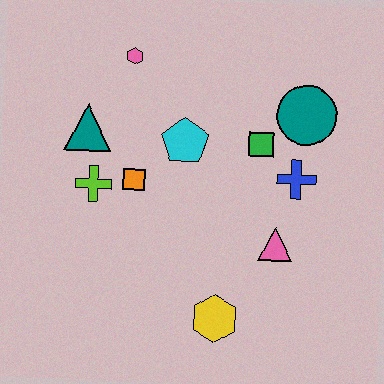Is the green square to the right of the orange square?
Yes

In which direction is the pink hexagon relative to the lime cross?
The pink hexagon is above the lime cross.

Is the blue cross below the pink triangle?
No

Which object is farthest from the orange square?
The teal circle is farthest from the orange square.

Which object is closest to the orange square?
The lime cross is closest to the orange square.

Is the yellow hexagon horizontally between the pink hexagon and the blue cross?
Yes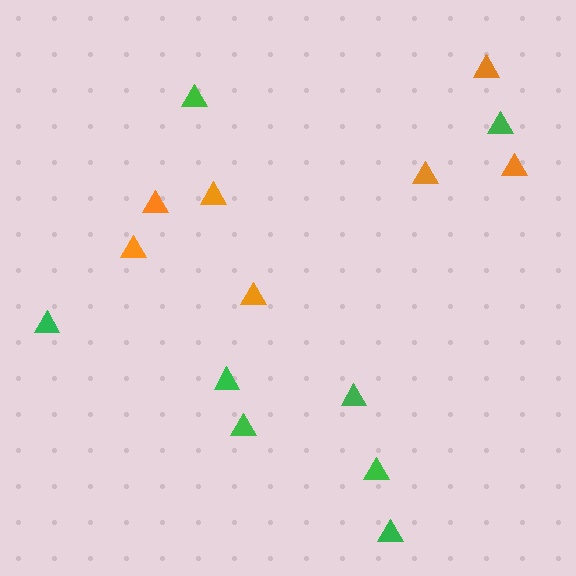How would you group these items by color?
There are 2 groups: one group of green triangles (8) and one group of orange triangles (7).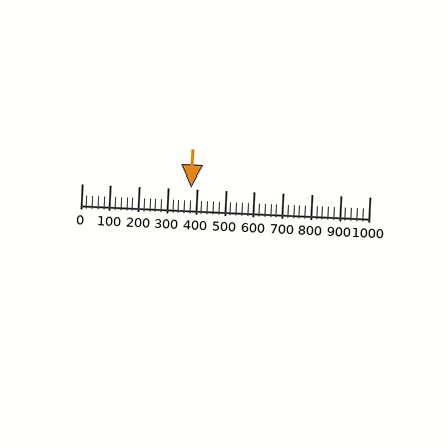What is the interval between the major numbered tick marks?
The major tick marks are spaced 100 units apart.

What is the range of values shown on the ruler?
The ruler shows values from 0 to 1000.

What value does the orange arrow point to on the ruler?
The orange arrow points to approximately 380.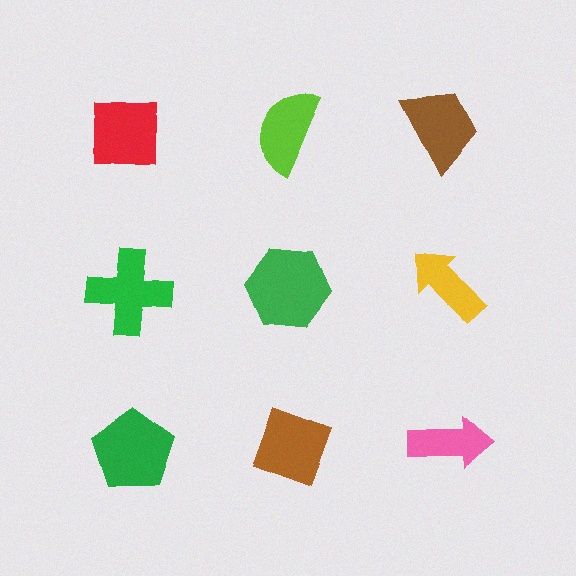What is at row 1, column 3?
A brown trapezoid.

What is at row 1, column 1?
A red square.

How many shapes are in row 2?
3 shapes.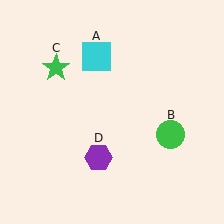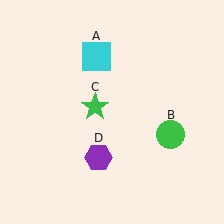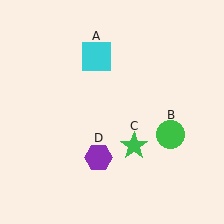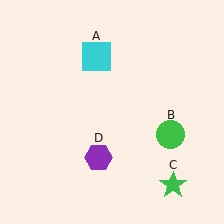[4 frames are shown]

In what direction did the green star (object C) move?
The green star (object C) moved down and to the right.